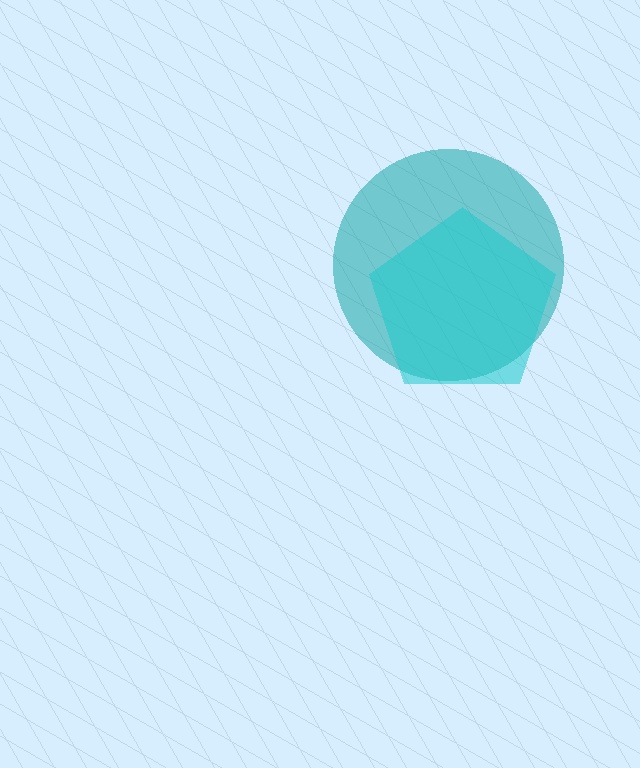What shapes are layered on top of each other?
The layered shapes are: a teal circle, a cyan pentagon.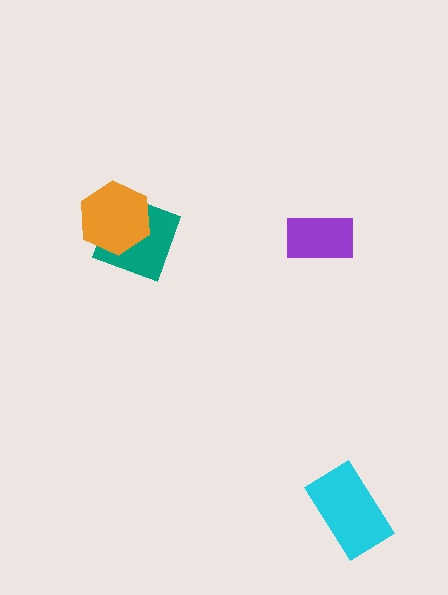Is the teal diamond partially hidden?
Yes, it is partially covered by another shape.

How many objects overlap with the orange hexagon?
1 object overlaps with the orange hexagon.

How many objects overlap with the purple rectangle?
0 objects overlap with the purple rectangle.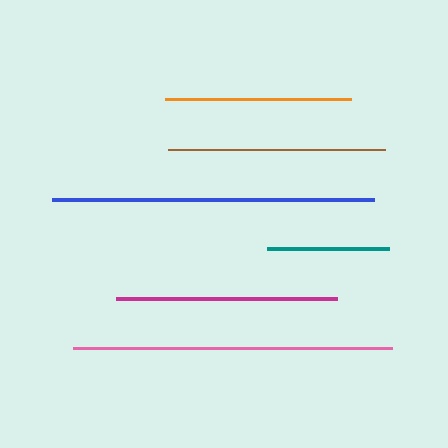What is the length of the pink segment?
The pink segment is approximately 320 pixels long.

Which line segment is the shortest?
The teal line is the shortest at approximately 121 pixels.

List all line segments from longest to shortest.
From longest to shortest: blue, pink, magenta, brown, orange, teal.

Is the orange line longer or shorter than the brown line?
The brown line is longer than the orange line.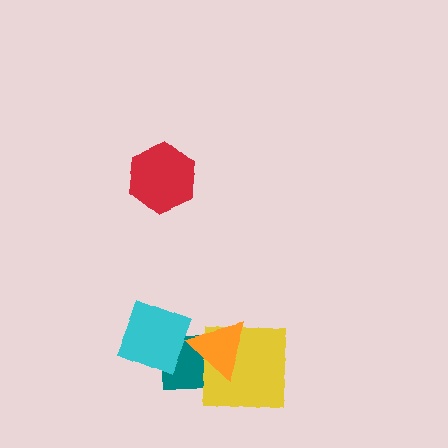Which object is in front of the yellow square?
The orange triangle is in front of the yellow square.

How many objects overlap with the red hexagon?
0 objects overlap with the red hexagon.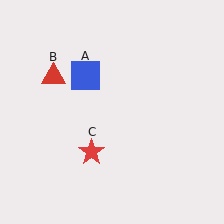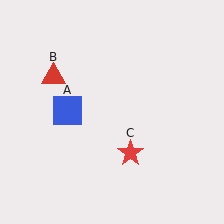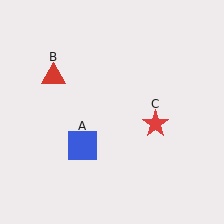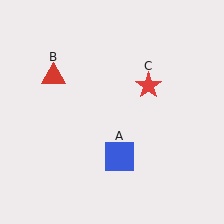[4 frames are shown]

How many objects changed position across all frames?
2 objects changed position: blue square (object A), red star (object C).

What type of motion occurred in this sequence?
The blue square (object A), red star (object C) rotated counterclockwise around the center of the scene.